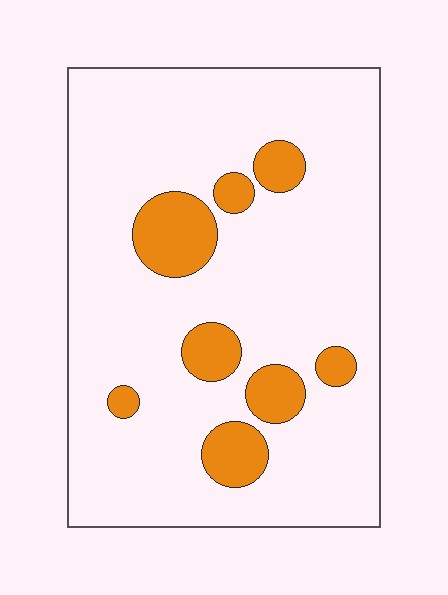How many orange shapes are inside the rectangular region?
8.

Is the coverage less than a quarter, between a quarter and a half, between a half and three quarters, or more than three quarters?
Less than a quarter.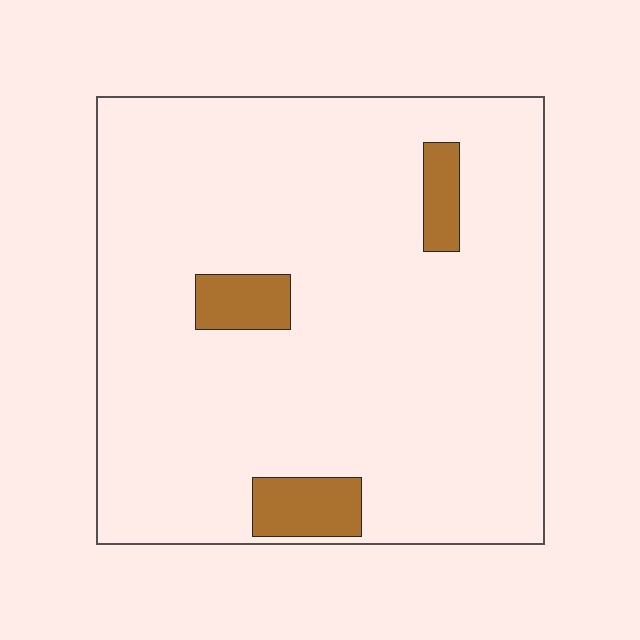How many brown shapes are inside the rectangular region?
3.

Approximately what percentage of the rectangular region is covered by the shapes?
Approximately 10%.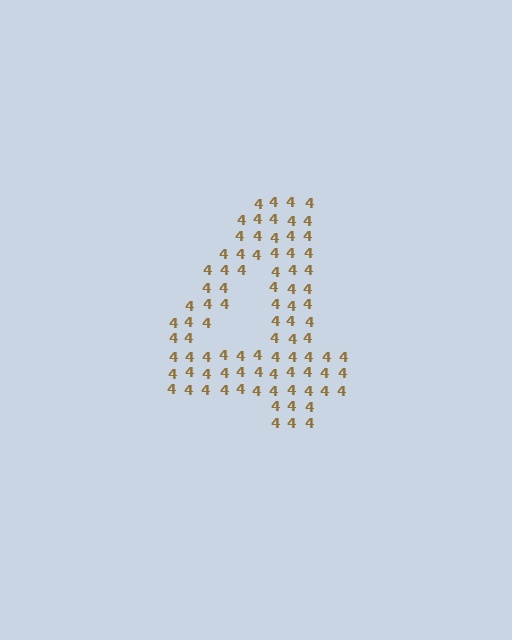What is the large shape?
The large shape is the digit 4.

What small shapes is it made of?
It is made of small digit 4's.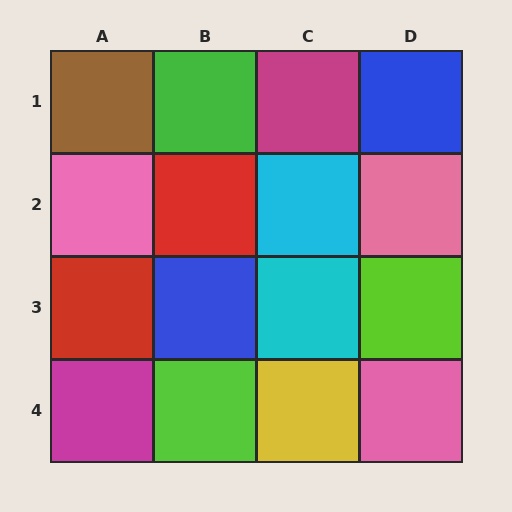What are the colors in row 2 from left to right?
Pink, red, cyan, pink.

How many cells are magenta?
2 cells are magenta.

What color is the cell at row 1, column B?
Green.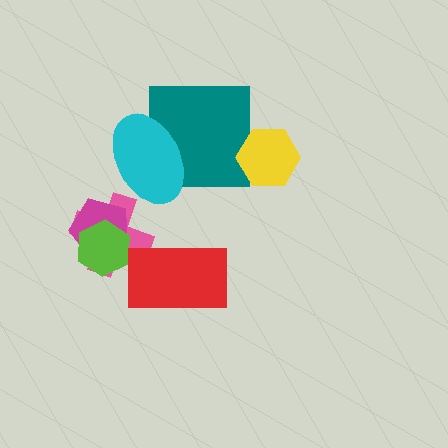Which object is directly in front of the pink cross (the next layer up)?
The magenta pentagon is directly in front of the pink cross.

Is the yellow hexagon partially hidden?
No, no other shape covers it.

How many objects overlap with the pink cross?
3 objects overlap with the pink cross.